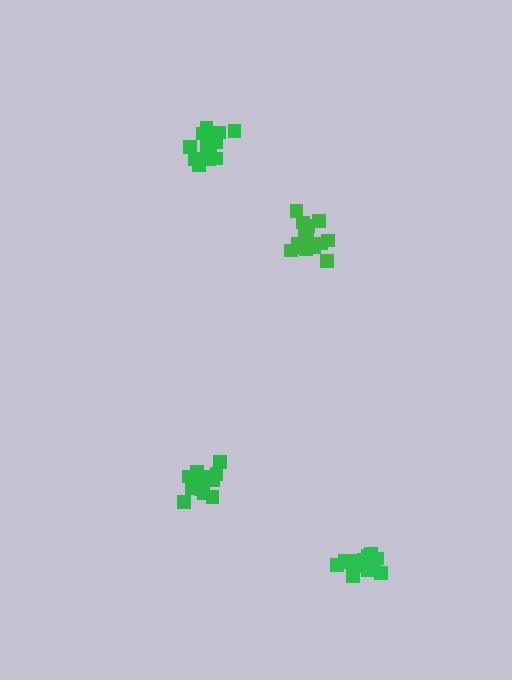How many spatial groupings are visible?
There are 4 spatial groupings.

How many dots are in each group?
Group 1: 14 dots, Group 2: 14 dots, Group 3: 16 dots, Group 4: 17 dots (61 total).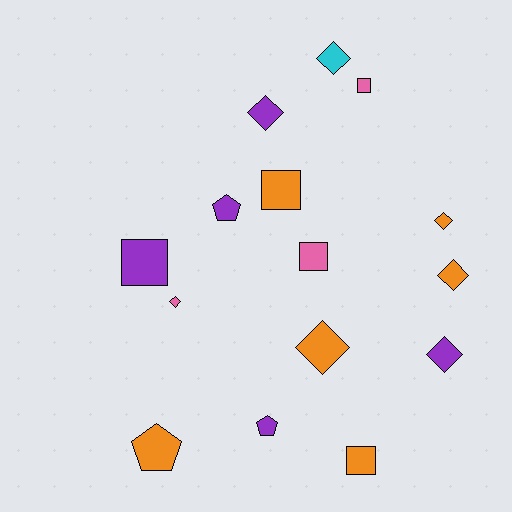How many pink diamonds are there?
There is 1 pink diamond.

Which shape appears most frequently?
Diamond, with 7 objects.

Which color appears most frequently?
Orange, with 6 objects.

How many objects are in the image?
There are 15 objects.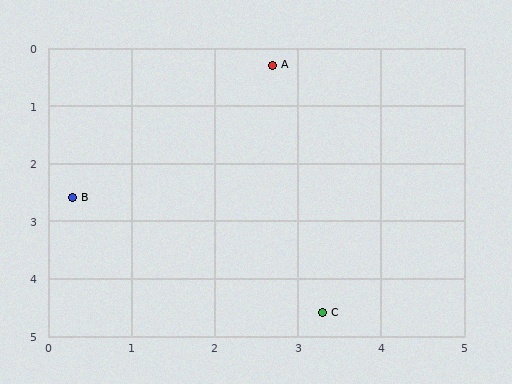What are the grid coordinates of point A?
Point A is at approximately (2.7, 0.3).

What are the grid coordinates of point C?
Point C is at approximately (3.3, 4.6).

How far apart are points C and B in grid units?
Points C and B are about 3.6 grid units apart.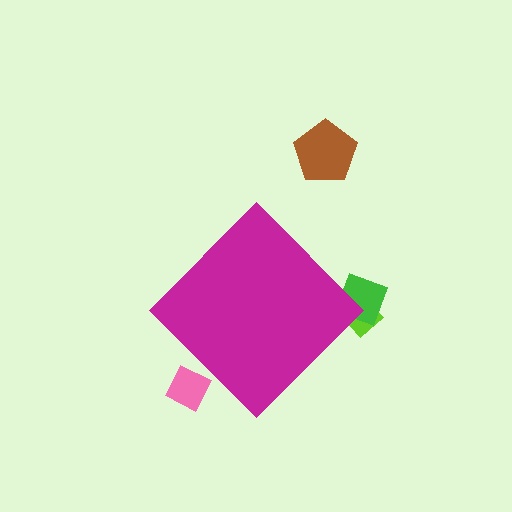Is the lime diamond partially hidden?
Yes, the lime diamond is partially hidden behind the magenta diamond.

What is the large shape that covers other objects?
A magenta diamond.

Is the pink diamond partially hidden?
Yes, the pink diamond is partially hidden behind the magenta diamond.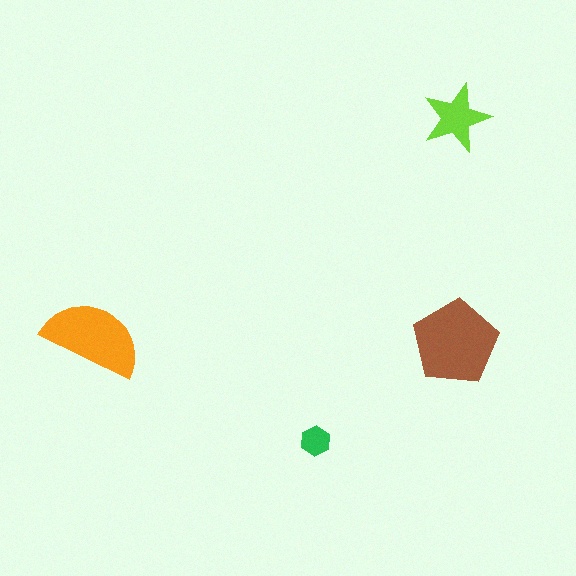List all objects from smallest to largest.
The green hexagon, the lime star, the orange semicircle, the brown pentagon.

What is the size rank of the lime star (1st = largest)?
3rd.